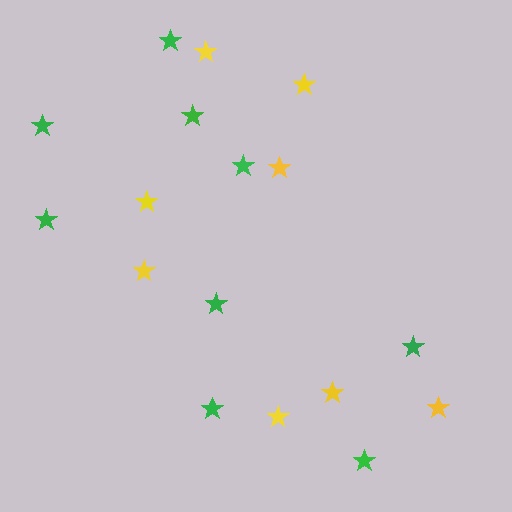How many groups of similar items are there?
There are 2 groups: one group of yellow stars (8) and one group of green stars (9).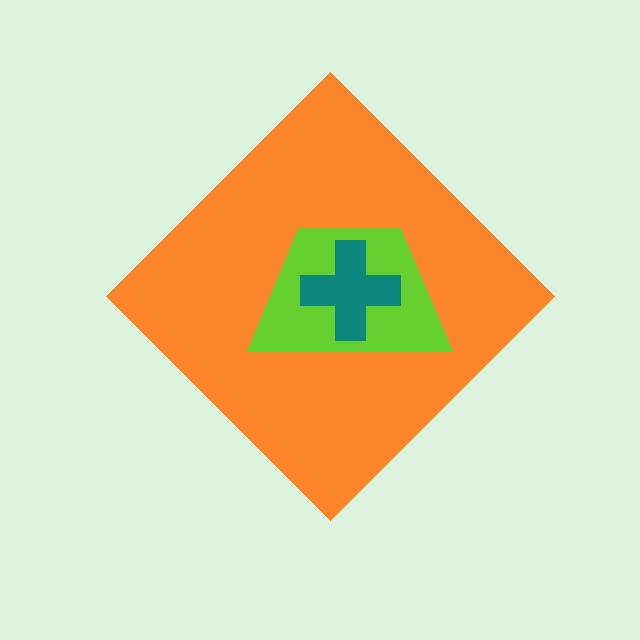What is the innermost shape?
The teal cross.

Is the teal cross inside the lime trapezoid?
Yes.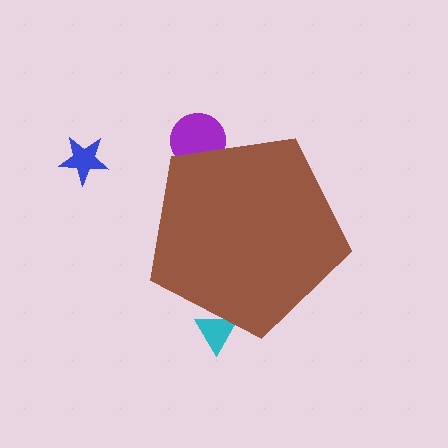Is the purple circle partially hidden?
Yes, the purple circle is partially hidden behind the brown pentagon.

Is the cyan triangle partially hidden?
Yes, the cyan triangle is partially hidden behind the brown pentagon.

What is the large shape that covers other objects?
A brown pentagon.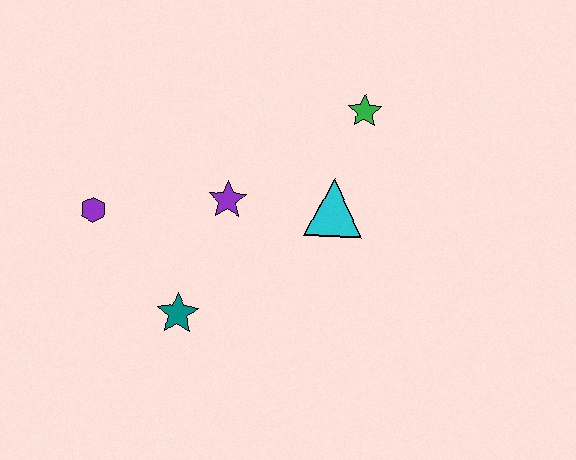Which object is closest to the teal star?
The purple star is closest to the teal star.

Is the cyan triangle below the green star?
Yes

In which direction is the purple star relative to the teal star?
The purple star is above the teal star.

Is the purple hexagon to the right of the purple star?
No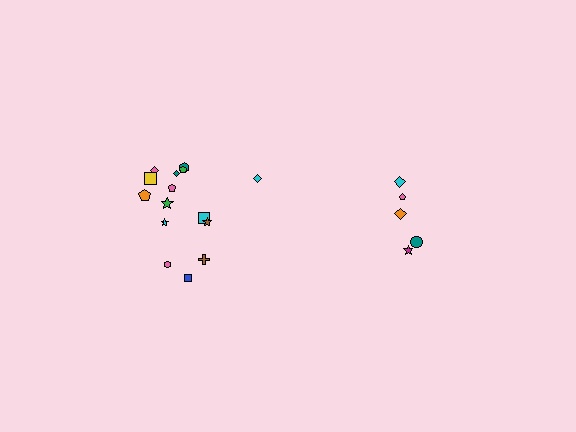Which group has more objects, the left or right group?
The left group.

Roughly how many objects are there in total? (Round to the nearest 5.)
Roughly 20 objects in total.